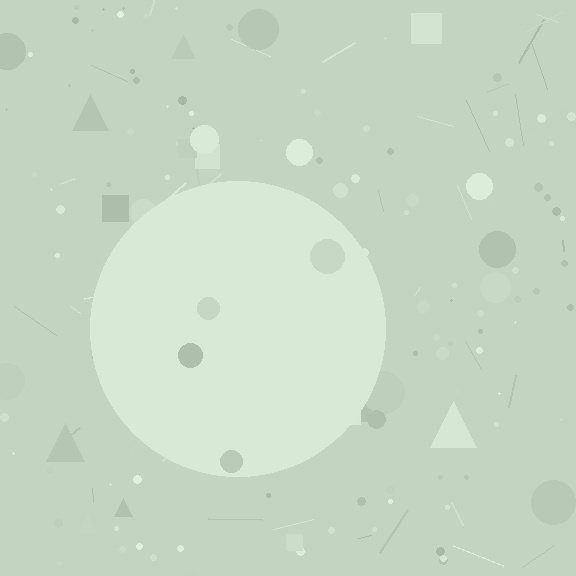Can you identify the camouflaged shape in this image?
The camouflaged shape is a circle.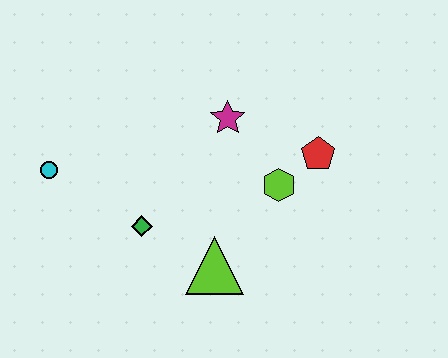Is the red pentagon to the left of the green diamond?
No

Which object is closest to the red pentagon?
The lime hexagon is closest to the red pentagon.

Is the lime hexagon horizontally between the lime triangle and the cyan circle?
No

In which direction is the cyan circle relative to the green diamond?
The cyan circle is to the left of the green diamond.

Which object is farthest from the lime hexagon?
The cyan circle is farthest from the lime hexagon.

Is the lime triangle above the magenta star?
No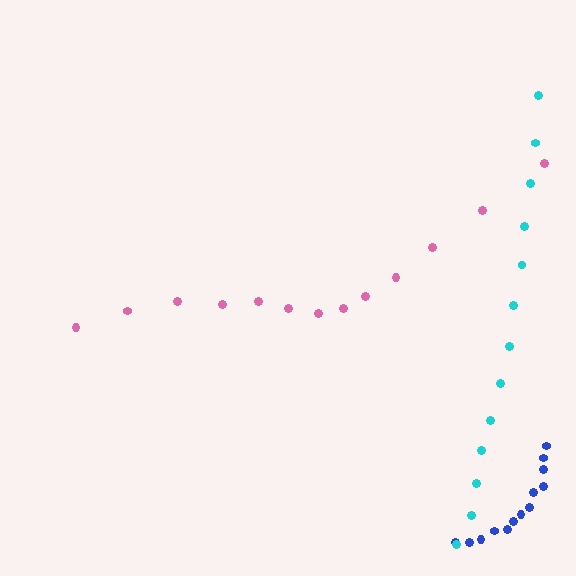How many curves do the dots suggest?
There are 3 distinct paths.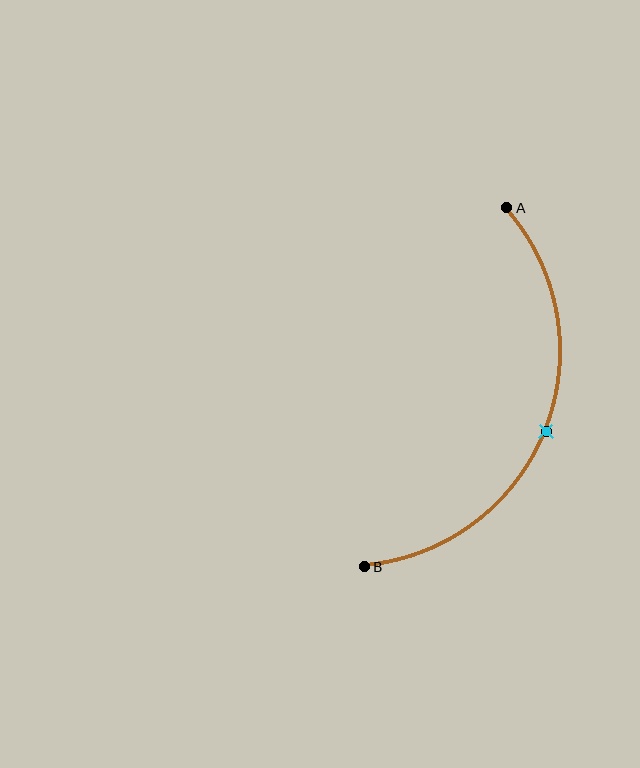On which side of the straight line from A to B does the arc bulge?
The arc bulges to the right of the straight line connecting A and B.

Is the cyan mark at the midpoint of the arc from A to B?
Yes. The cyan mark lies on the arc at equal arc-length from both A and B — it is the arc midpoint.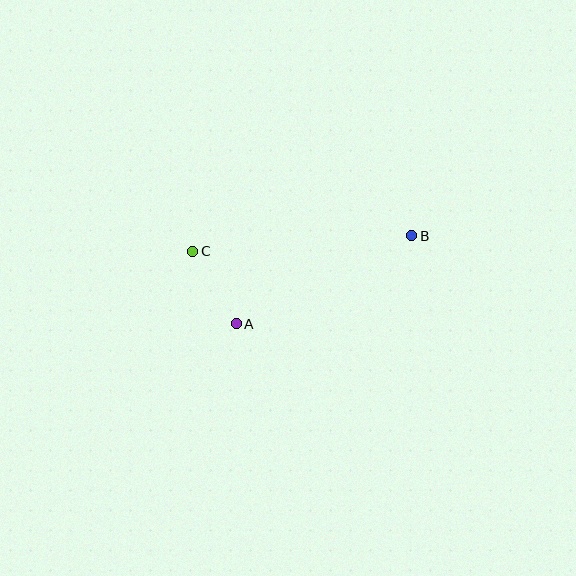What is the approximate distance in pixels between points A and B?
The distance between A and B is approximately 196 pixels.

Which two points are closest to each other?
Points A and C are closest to each other.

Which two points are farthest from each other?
Points B and C are farthest from each other.